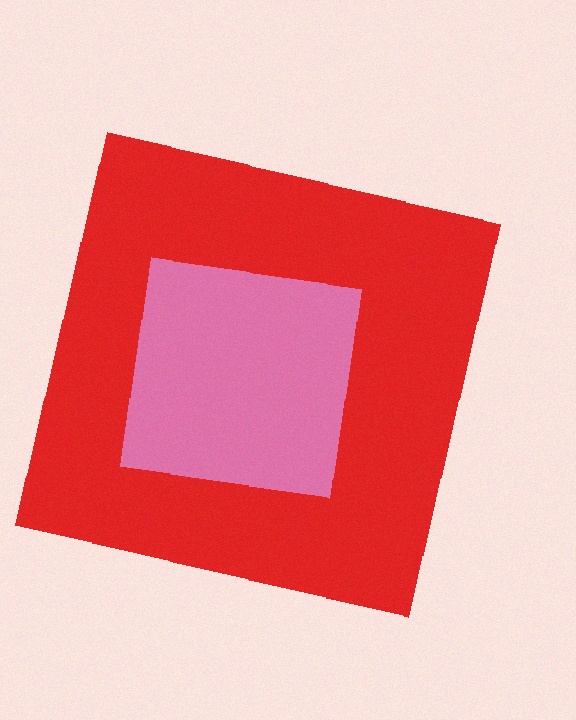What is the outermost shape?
The red square.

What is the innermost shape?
The pink square.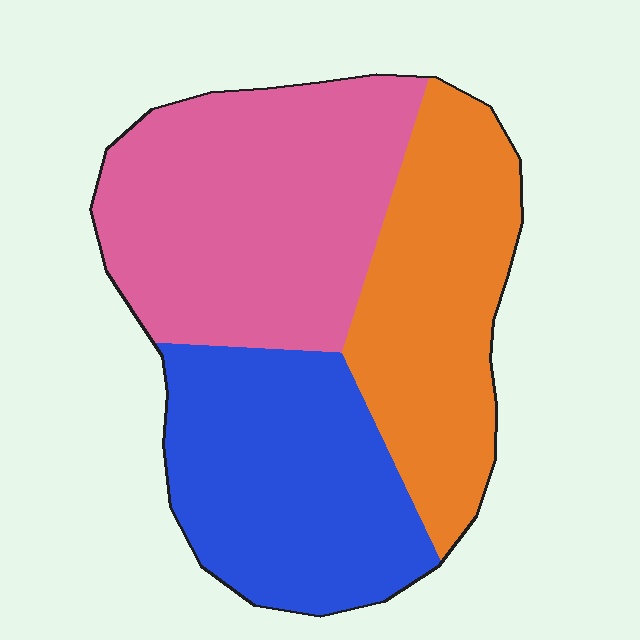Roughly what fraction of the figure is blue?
Blue takes up between a quarter and a half of the figure.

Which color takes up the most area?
Pink, at roughly 40%.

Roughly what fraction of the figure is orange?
Orange takes up about one third (1/3) of the figure.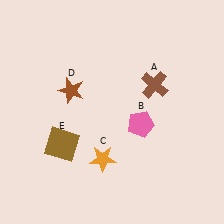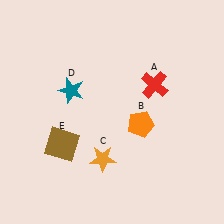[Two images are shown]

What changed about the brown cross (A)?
In Image 1, A is brown. In Image 2, it changed to red.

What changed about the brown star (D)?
In Image 1, D is brown. In Image 2, it changed to teal.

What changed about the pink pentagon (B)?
In Image 1, B is pink. In Image 2, it changed to orange.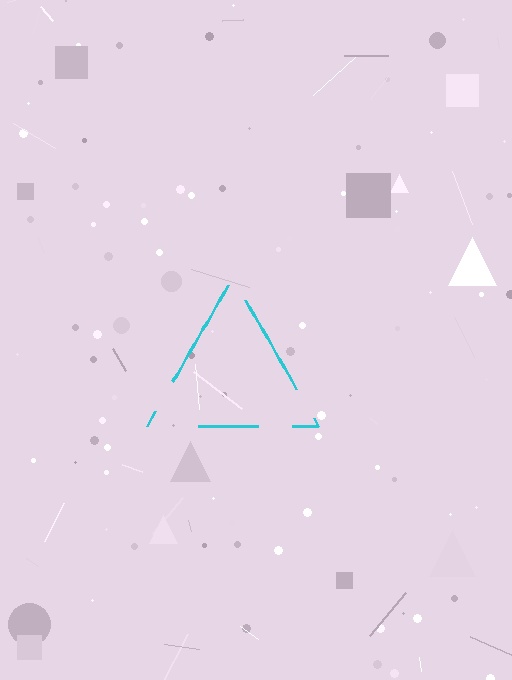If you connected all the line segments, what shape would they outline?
They would outline a triangle.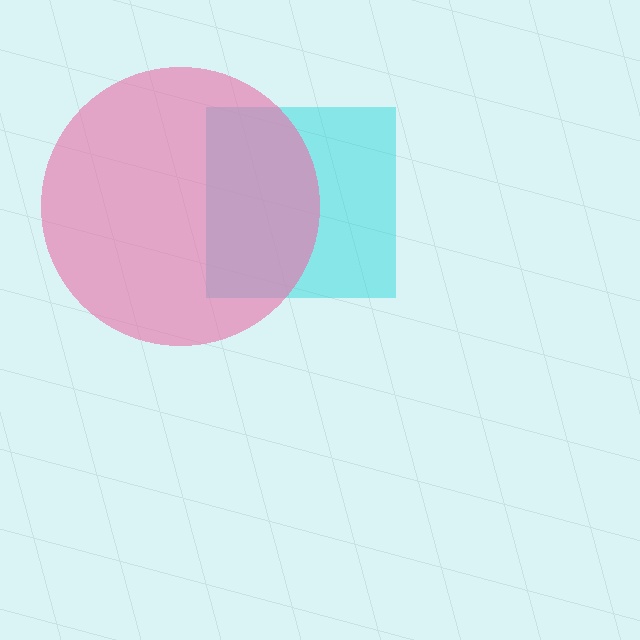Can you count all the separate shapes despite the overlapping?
Yes, there are 2 separate shapes.